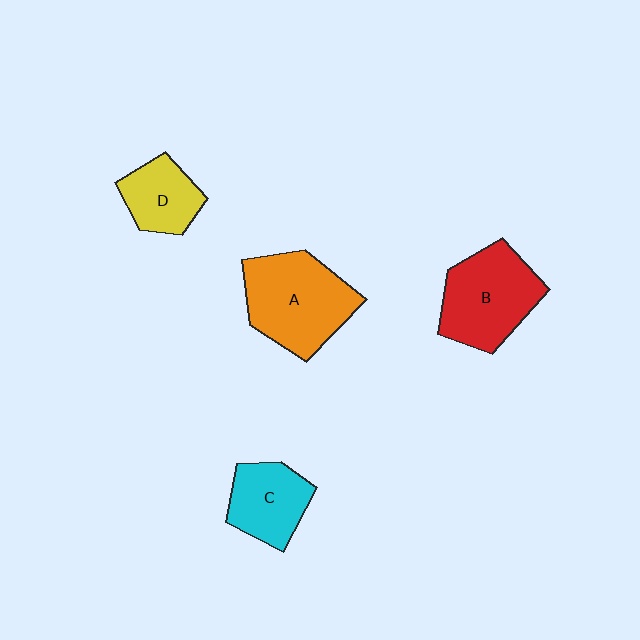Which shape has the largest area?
Shape A (orange).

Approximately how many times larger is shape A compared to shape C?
Approximately 1.6 times.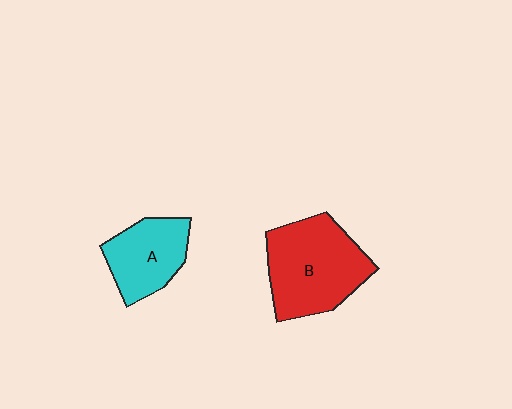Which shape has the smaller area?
Shape A (cyan).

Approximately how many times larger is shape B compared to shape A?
Approximately 1.5 times.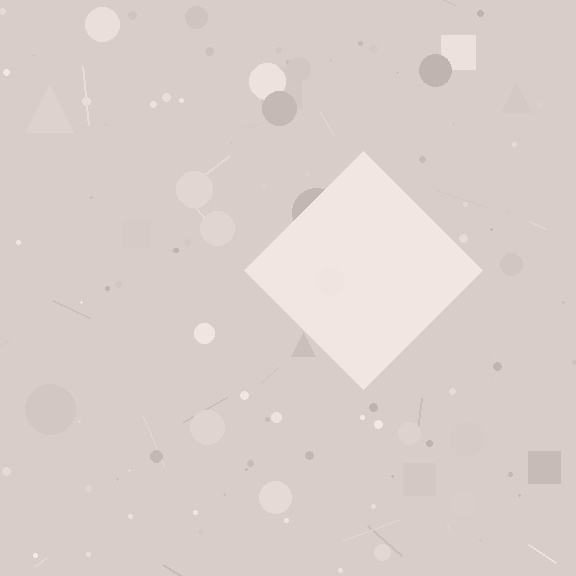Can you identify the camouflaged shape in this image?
The camouflaged shape is a diamond.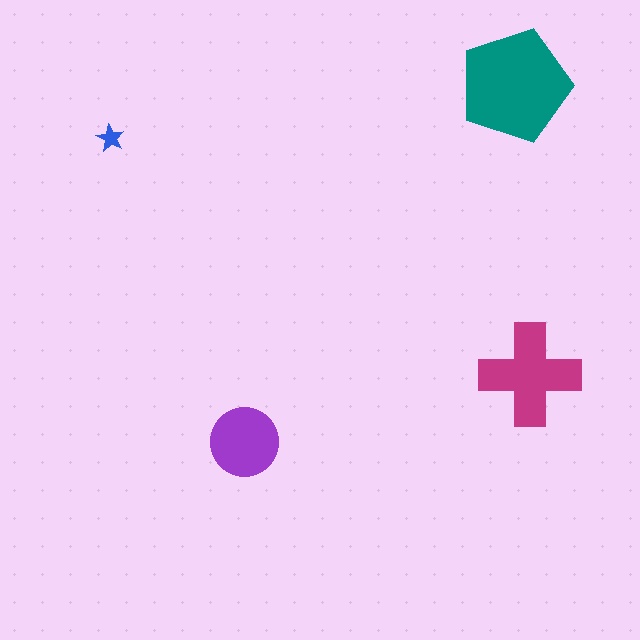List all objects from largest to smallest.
The teal pentagon, the magenta cross, the purple circle, the blue star.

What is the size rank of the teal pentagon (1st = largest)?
1st.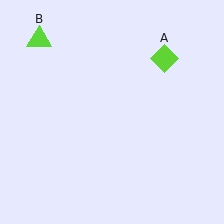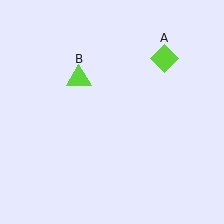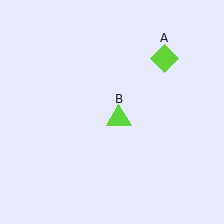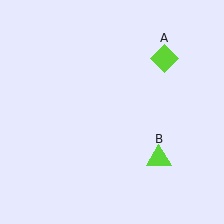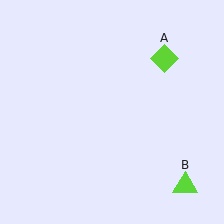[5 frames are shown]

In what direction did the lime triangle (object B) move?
The lime triangle (object B) moved down and to the right.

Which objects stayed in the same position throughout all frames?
Lime diamond (object A) remained stationary.